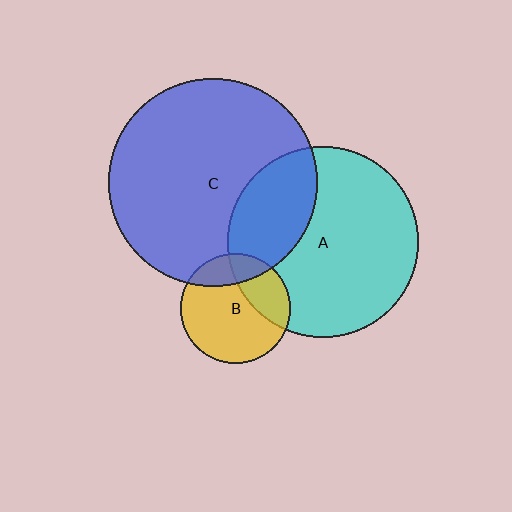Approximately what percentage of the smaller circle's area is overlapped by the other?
Approximately 30%.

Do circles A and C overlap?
Yes.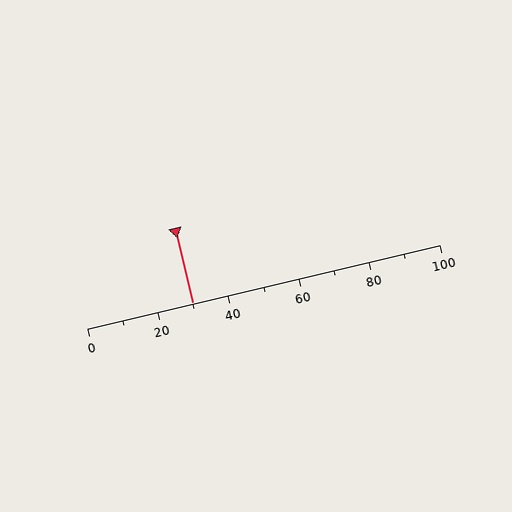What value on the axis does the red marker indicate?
The marker indicates approximately 30.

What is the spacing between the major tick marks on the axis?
The major ticks are spaced 20 apart.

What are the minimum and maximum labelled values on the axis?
The axis runs from 0 to 100.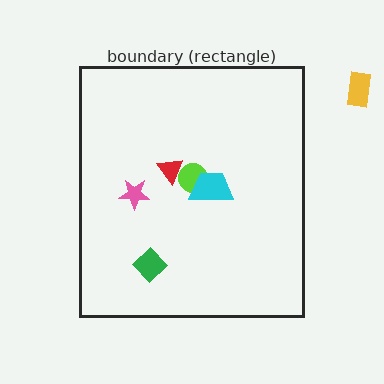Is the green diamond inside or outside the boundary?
Inside.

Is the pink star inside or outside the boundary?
Inside.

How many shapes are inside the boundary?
5 inside, 1 outside.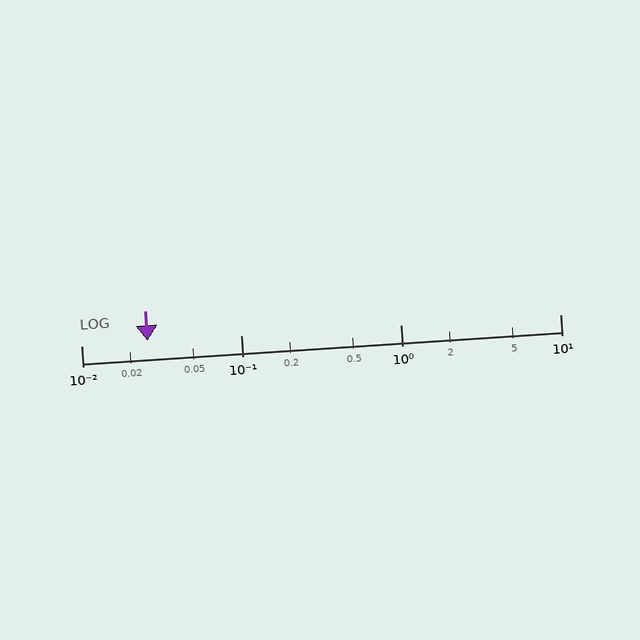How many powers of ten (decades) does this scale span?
The scale spans 3 decades, from 0.01 to 10.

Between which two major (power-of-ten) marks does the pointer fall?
The pointer is between 0.01 and 0.1.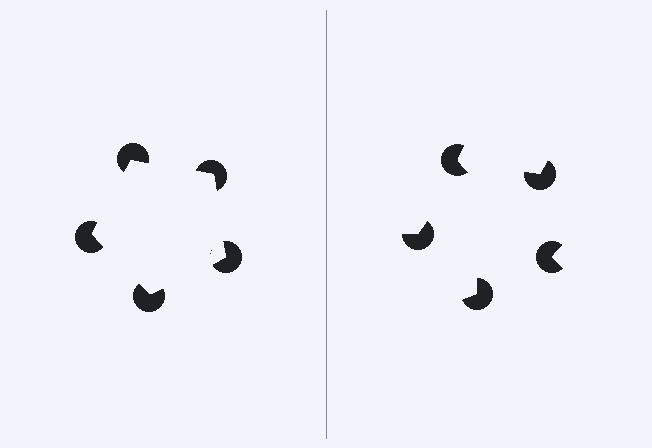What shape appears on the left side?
An illusory pentagon.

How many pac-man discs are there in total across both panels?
10 — 5 on each side.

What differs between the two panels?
The pac-man discs are positioned identically on both sides; only the wedge orientations differ. On the left they align to a pentagon; on the right they are misaligned.